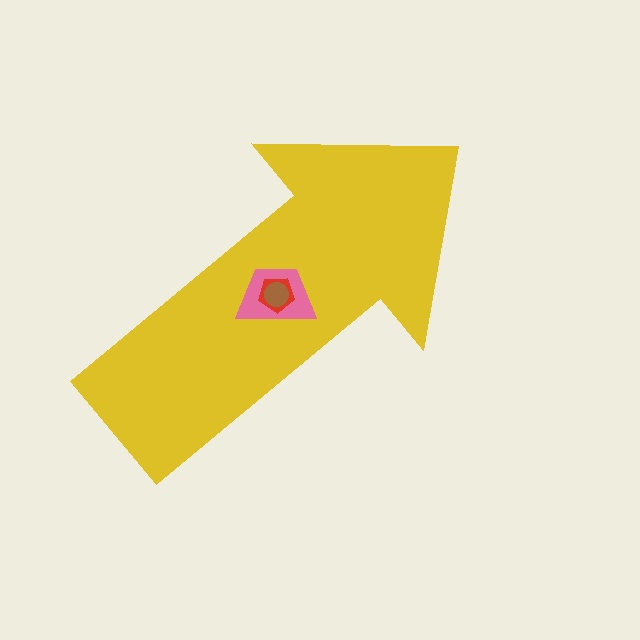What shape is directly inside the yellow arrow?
The pink trapezoid.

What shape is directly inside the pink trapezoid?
The red pentagon.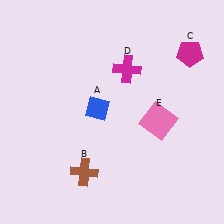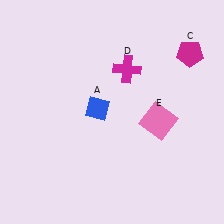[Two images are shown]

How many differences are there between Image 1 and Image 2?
There is 1 difference between the two images.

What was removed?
The brown cross (B) was removed in Image 2.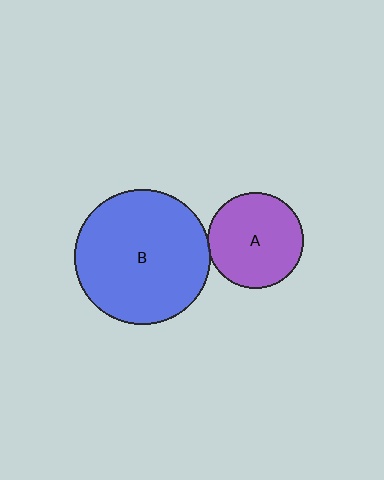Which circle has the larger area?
Circle B (blue).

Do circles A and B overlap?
Yes.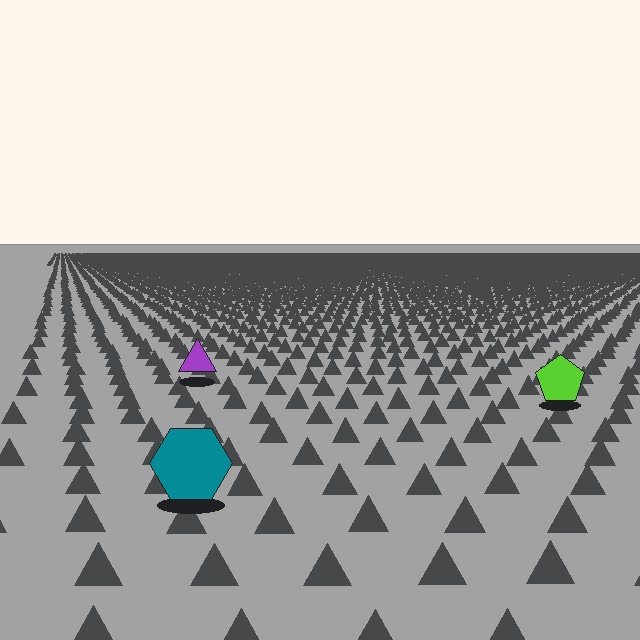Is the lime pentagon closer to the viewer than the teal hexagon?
No. The teal hexagon is closer — you can tell from the texture gradient: the ground texture is coarser near it.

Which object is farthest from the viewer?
The purple triangle is farthest from the viewer. It appears smaller and the ground texture around it is denser.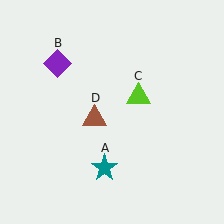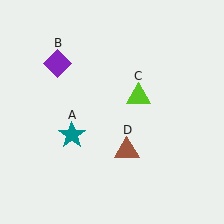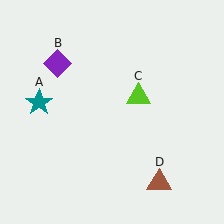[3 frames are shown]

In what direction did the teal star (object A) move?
The teal star (object A) moved up and to the left.